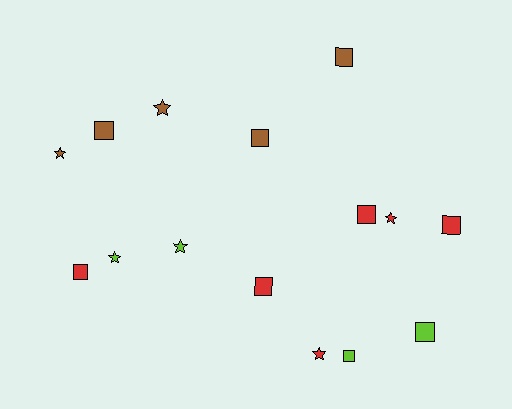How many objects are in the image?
There are 15 objects.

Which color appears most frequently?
Red, with 6 objects.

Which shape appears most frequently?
Square, with 9 objects.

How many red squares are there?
There are 4 red squares.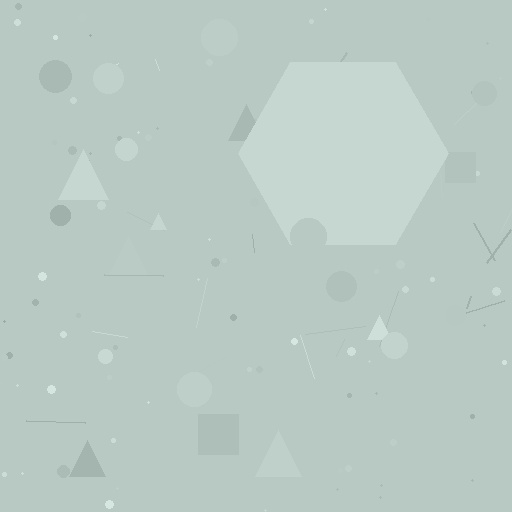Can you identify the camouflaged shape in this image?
The camouflaged shape is a hexagon.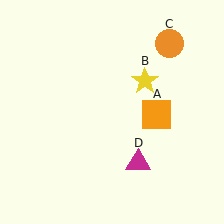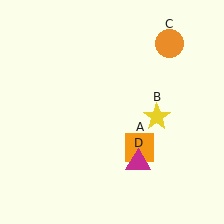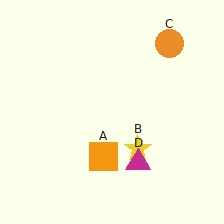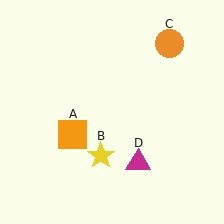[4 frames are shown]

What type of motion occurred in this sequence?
The orange square (object A), yellow star (object B) rotated clockwise around the center of the scene.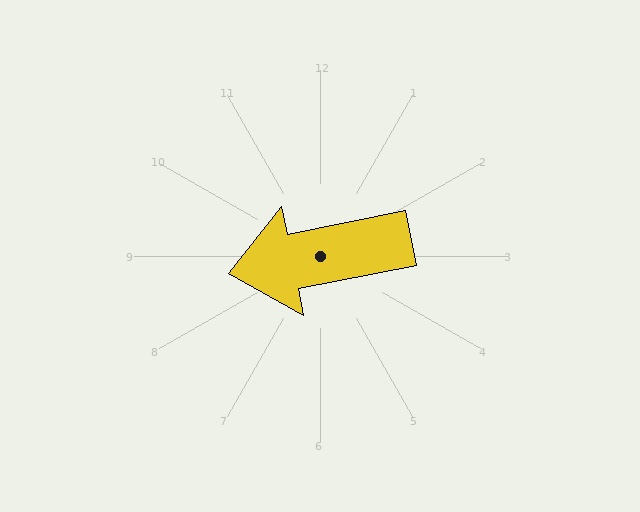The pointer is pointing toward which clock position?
Roughly 9 o'clock.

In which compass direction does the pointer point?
West.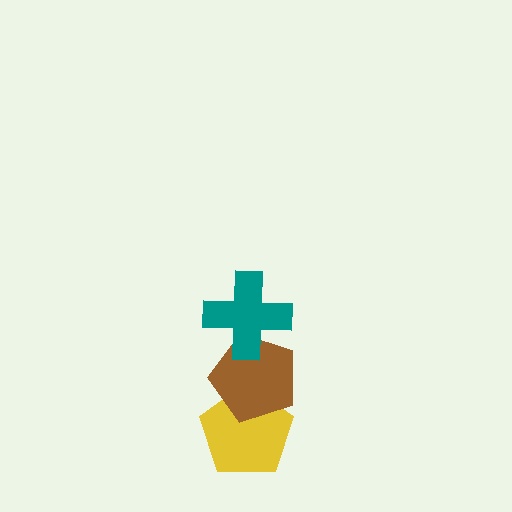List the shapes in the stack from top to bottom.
From top to bottom: the teal cross, the brown pentagon, the yellow pentagon.